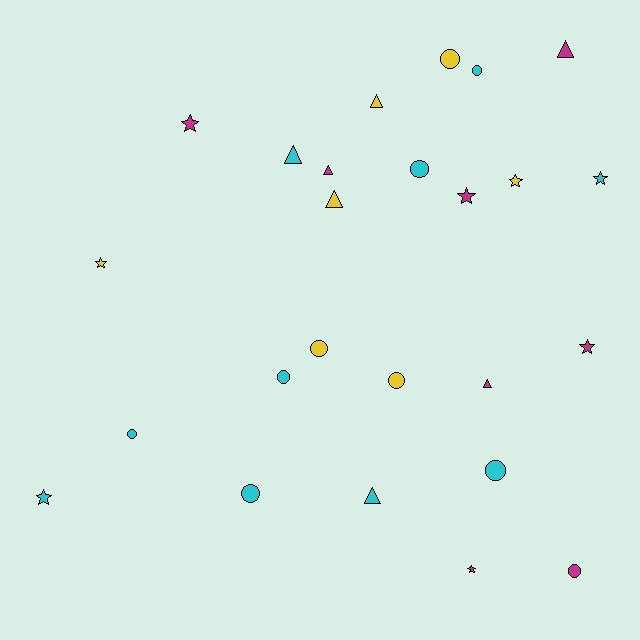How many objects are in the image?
There are 25 objects.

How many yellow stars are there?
There are 2 yellow stars.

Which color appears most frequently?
Cyan, with 10 objects.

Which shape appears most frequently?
Circle, with 10 objects.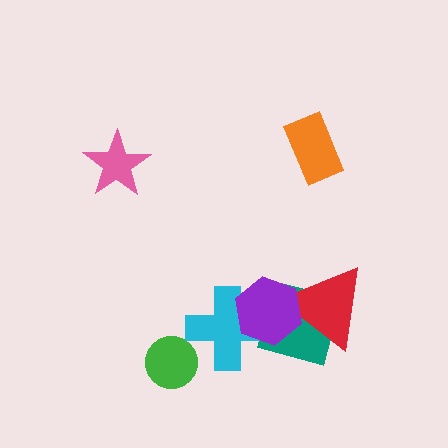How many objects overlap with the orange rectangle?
0 objects overlap with the orange rectangle.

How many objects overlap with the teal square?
3 objects overlap with the teal square.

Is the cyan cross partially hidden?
Yes, it is partially covered by another shape.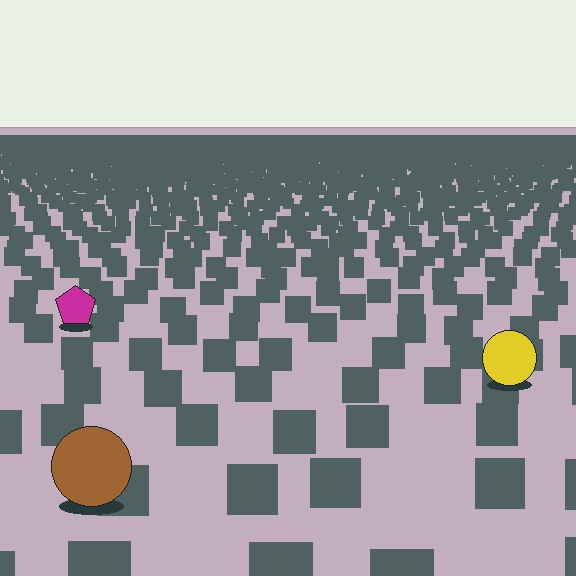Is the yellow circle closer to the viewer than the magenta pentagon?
Yes. The yellow circle is closer — you can tell from the texture gradient: the ground texture is coarser near it.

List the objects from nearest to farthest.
From nearest to farthest: the brown circle, the yellow circle, the magenta pentagon.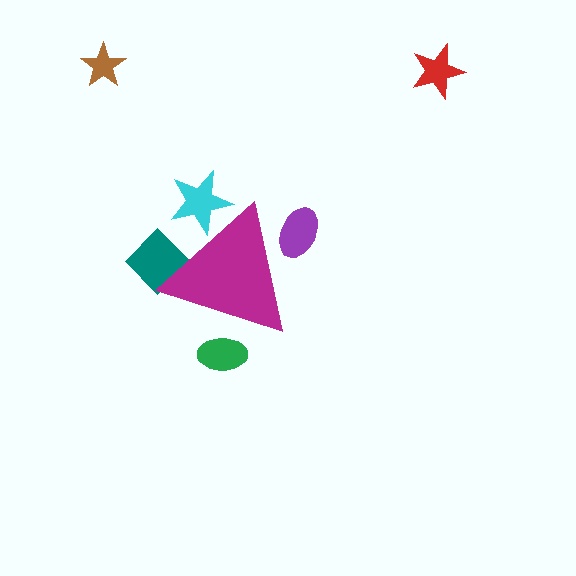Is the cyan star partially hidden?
Yes, the cyan star is partially hidden behind the magenta triangle.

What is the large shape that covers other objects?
A magenta triangle.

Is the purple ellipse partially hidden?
Yes, the purple ellipse is partially hidden behind the magenta triangle.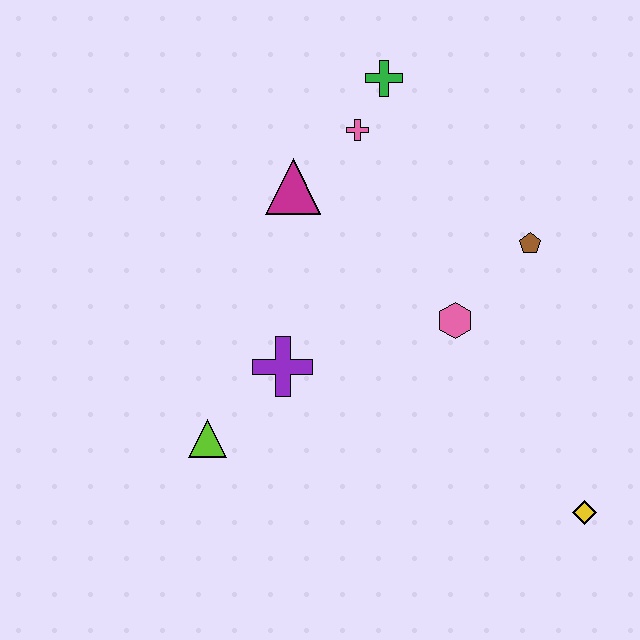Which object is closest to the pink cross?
The green cross is closest to the pink cross.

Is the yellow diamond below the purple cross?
Yes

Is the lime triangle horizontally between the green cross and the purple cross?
No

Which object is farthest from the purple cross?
The yellow diamond is farthest from the purple cross.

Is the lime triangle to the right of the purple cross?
No